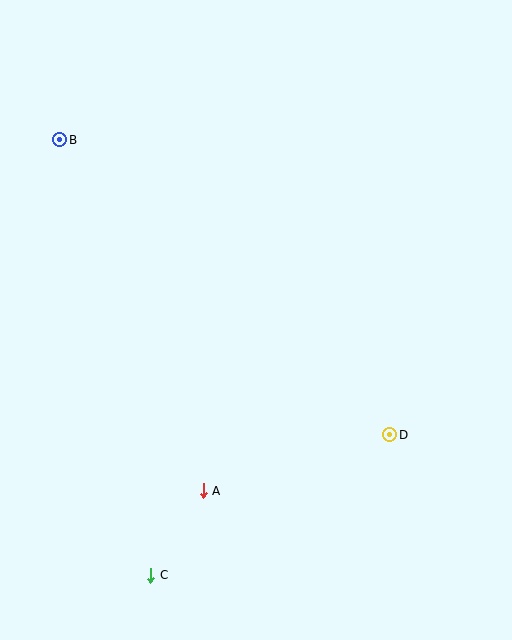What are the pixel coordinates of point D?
Point D is at (390, 435).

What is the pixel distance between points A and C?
The distance between A and C is 99 pixels.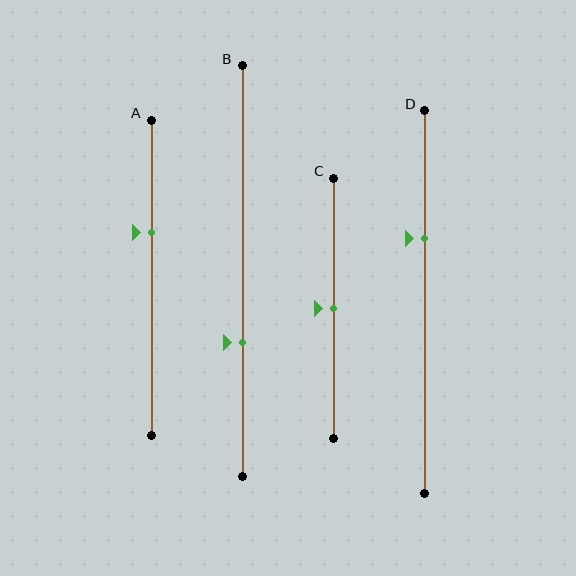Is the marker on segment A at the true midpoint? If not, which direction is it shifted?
No, the marker on segment A is shifted upward by about 14% of the segment length.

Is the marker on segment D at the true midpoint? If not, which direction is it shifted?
No, the marker on segment D is shifted upward by about 17% of the segment length.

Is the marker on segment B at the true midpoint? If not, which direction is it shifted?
No, the marker on segment B is shifted downward by about 17% of the segment length.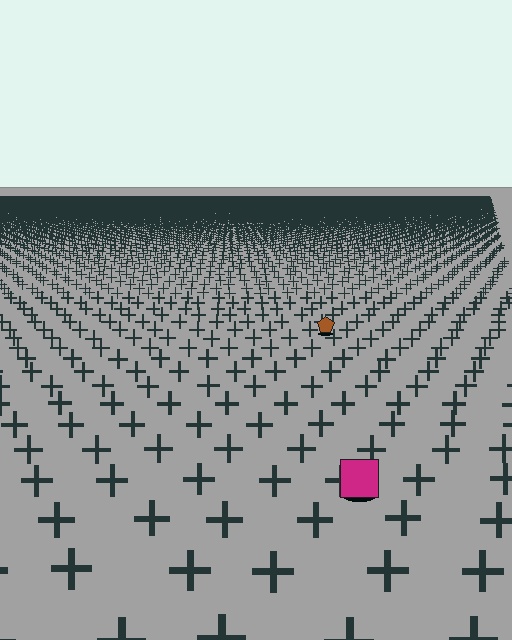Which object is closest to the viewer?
The magenta square is closest. The texture marks near it are larger and more spread out.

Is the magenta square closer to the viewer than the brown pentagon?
Yes. The magenta square is closer — you can tell from the texture gradient: the ground texture is coarser near it.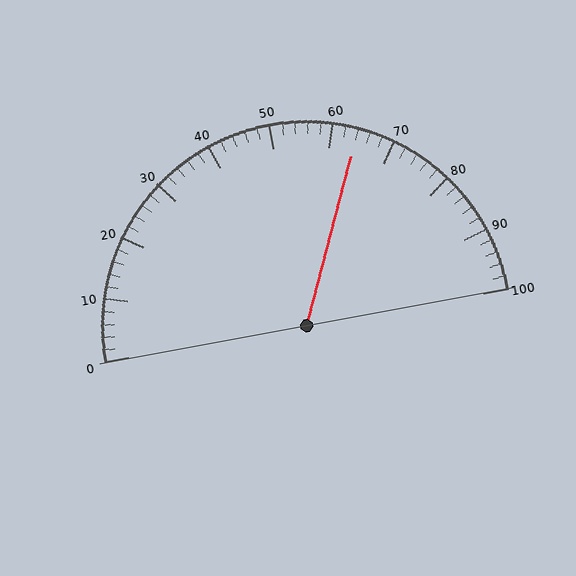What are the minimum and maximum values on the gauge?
The gauge ranges from 0 to 100.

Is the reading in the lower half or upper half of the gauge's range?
The reading is in the upper half of the range (0 to 100).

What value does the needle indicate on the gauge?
The needle indicates approximately 64.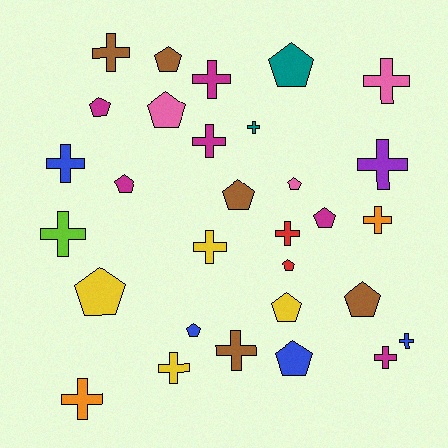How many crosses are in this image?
There are 16 crosses.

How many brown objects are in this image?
There are 5 brown objects.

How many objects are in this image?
There are 30 objects.